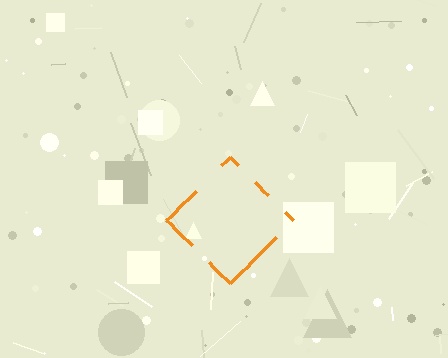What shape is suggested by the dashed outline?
The dashed outline suggests a diamond.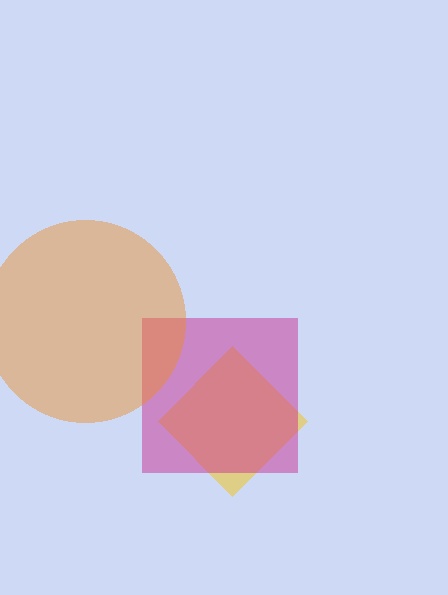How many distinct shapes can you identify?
There are 3 distinct shapes: a yellow diamond, a magenta square, an orange circle.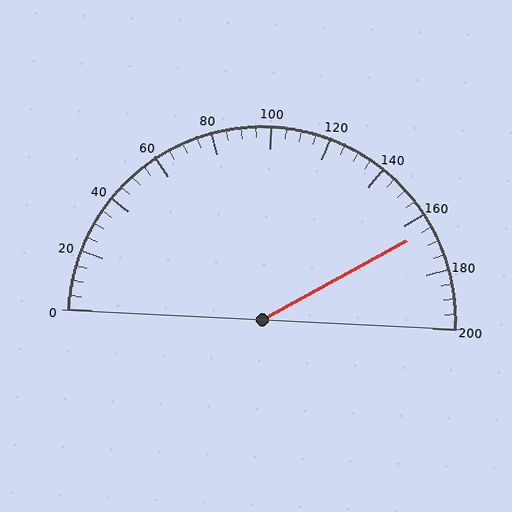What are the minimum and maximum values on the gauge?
The gauge ranges from 0 to 200.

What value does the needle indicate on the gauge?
The needle indicates approximately 165.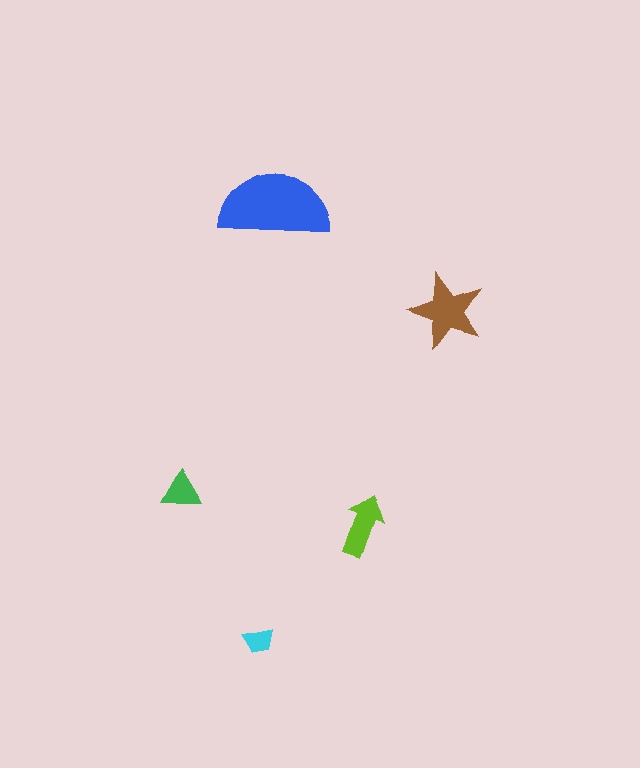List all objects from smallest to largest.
The cyan trapezoid, the green triangle, the lime arrow, the brown star, the blue semicircle.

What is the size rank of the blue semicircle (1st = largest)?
1st.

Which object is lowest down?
The cyan trapezoid is bottommost.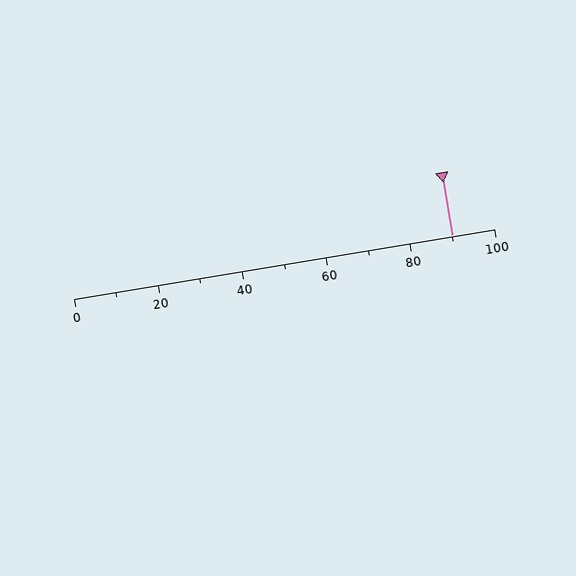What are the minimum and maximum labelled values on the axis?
The axis runs from 0 to 100.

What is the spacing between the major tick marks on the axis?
The major ticks are spaced 20 apart.